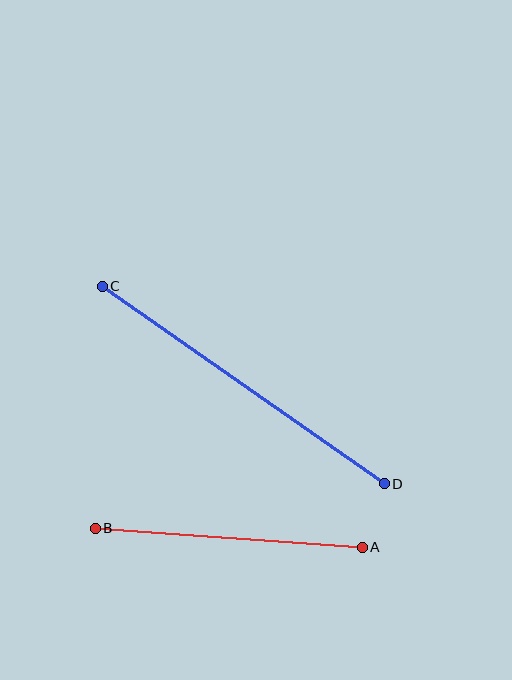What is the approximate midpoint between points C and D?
The midpoint is at approximately (243, 385) pixels.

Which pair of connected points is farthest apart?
Points C and D are farthest apart.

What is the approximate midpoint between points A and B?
The midpoint is at approximately (229, 538) pixels.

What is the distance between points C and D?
The distance is approximately 344 pixels.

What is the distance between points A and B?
The distance is approximately 268 pixels.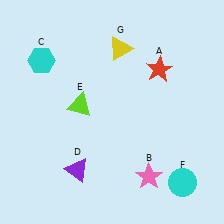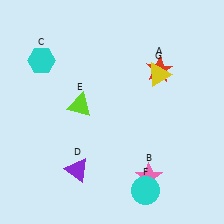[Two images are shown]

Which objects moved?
The objects that moved are: the cyan circle (F), the yellow triangle (G).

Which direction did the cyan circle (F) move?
The cyan circle (F) moved left.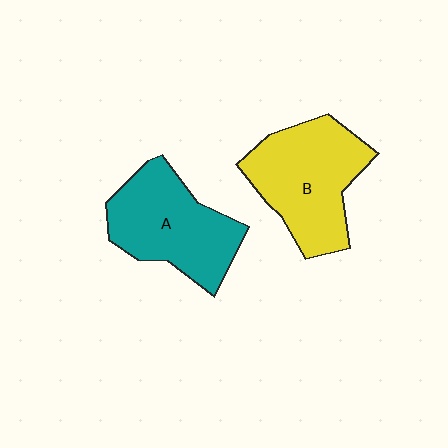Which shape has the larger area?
Shape B (yellow).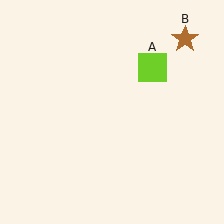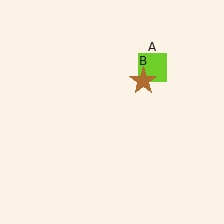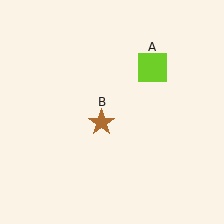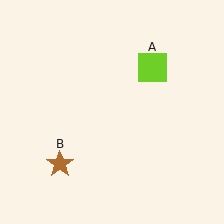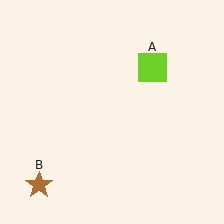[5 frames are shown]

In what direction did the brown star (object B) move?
The brown star (object B) moved down and to the left.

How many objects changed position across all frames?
1 object changed position: brown star (object B).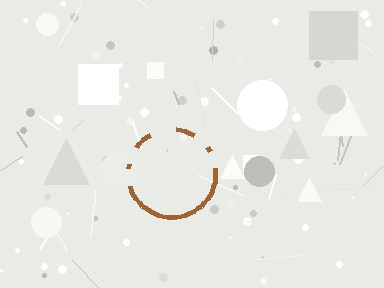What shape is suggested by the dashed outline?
The dashed outline suggests a circle.